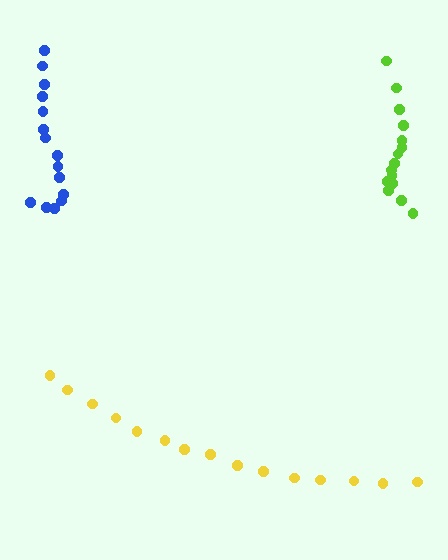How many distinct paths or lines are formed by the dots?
There are 3 distinct paths.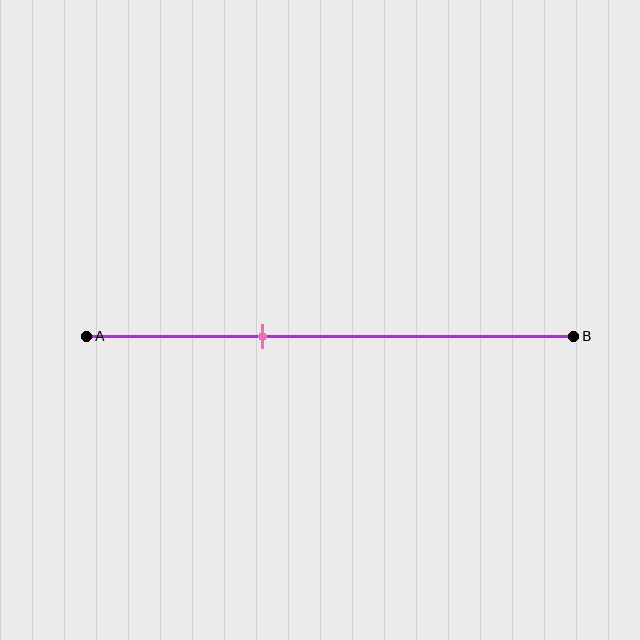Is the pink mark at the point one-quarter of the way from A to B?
No, the mark is at about 35% from A, not at the 25% one-quarter point.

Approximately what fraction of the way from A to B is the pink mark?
The pink mark is approximately 35% of the way from A to B.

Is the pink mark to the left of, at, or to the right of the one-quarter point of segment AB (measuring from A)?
The pink mark is to the right of the one-quarter point of segment AB.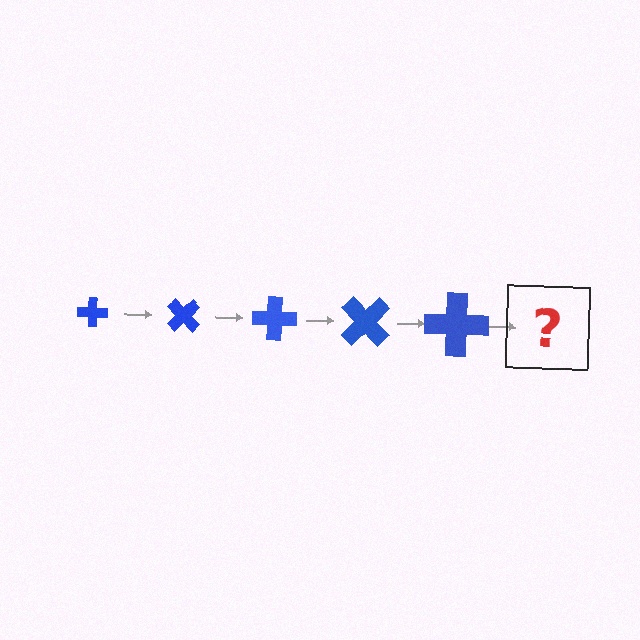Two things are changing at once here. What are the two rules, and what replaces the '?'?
The two rules are that the cross grows larger each step and it rotates 45 degrees each step. The '?' should be a cross, larger than the previous one and rotated 225 degrees from the start.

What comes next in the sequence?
The next element should be a cross, larger than the previous one and rotated 225 degrees from the start.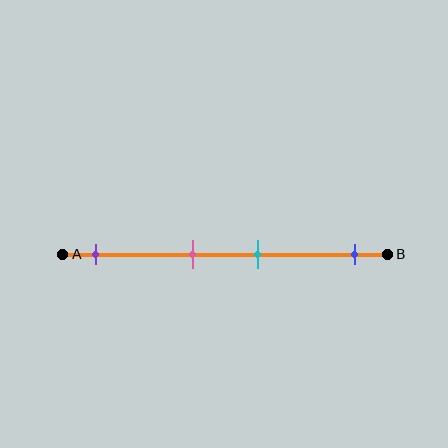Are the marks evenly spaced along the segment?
No, the marks are not evenly spaced.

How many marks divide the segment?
There are 4 marks dividing the segment.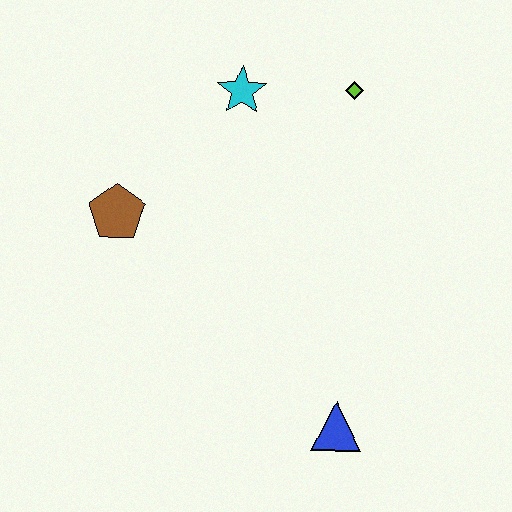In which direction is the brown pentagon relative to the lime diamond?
The brown pentagon is to the left of the lime diamond.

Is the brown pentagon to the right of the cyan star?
No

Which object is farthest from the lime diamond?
The blue triangle is farthest from the lime diamond.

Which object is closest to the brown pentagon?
The cyan star is closest to the brown pentagon.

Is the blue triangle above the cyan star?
No